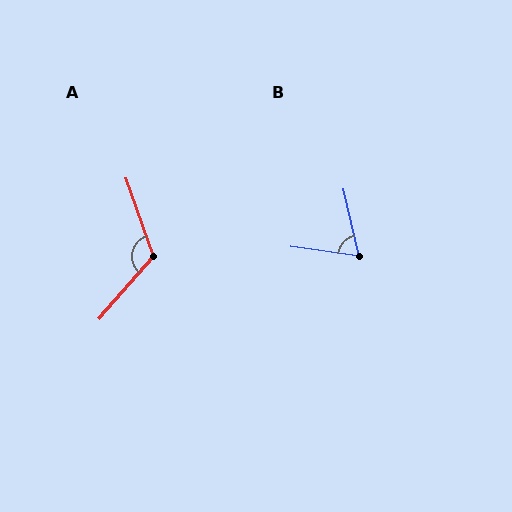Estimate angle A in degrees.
Approximately 119 degrees.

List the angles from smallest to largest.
B (69°), A (119°).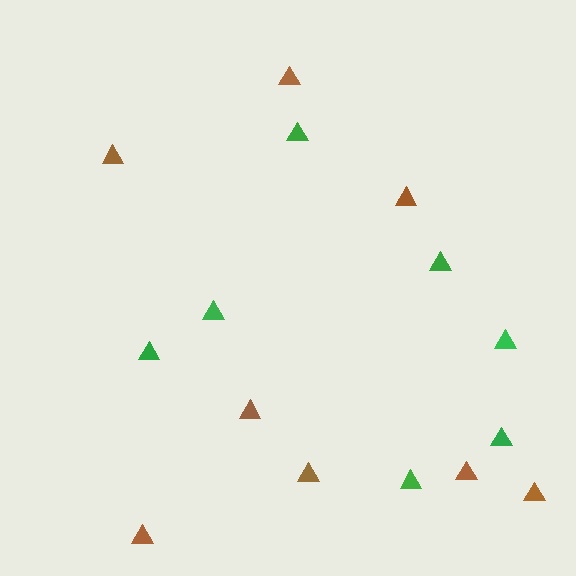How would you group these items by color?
There are 2 groups: one group of brown triangles (8) and one group of green triangles (7).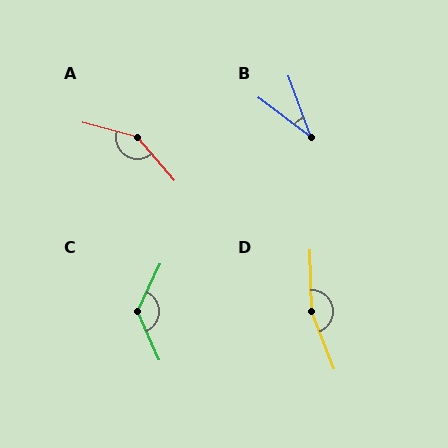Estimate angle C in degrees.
Approximately 131 degrees.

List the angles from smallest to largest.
B (33°), C (131°), A (146°), D (160°).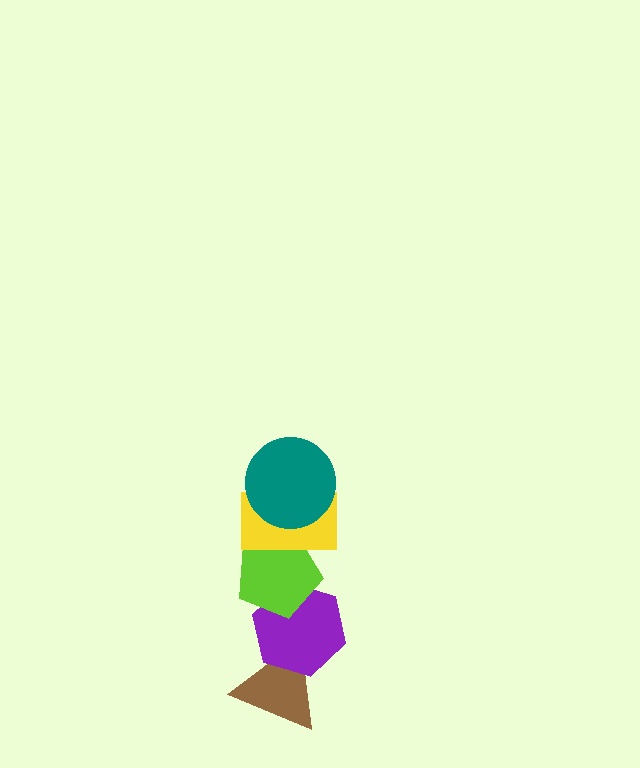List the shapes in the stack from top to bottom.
From top to bottom: the teal circle, the yellow rectangle, the lime pentagon, the purple hexagon, the brown triangle.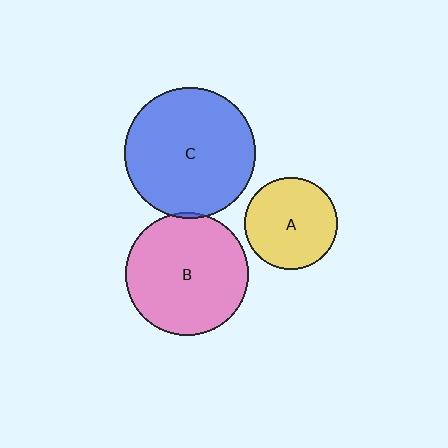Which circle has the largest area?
Circle C (blue).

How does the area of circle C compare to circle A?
Approximately 2.0 times.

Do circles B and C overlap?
Yes.